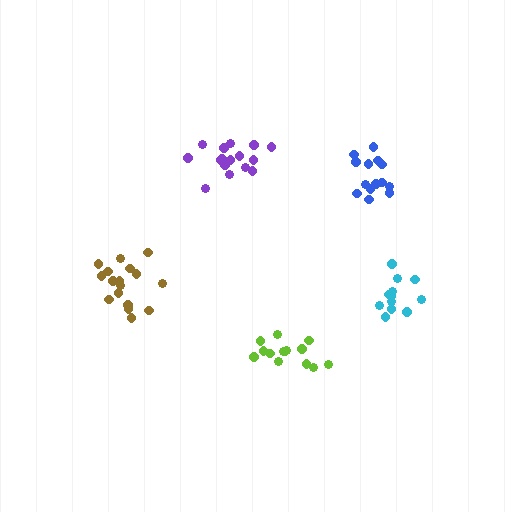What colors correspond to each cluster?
The clusters are colored: purple, brown, blue, cyan, lime.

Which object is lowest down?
The lime cluster is bottommost.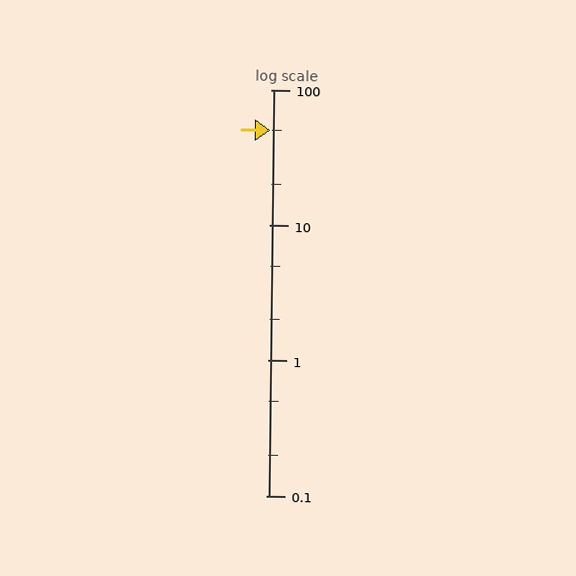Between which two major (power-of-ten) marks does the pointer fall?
The pointer is between 10 and 100.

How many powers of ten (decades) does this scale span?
The scale spans 3 decades, from 0.1 to 100.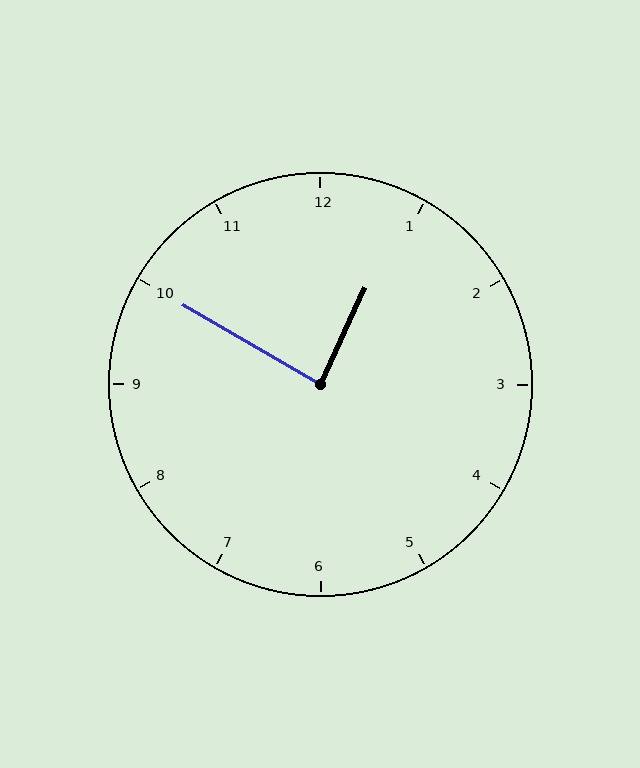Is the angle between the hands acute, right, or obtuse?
It is right.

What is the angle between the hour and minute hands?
Approximately 85 degrees.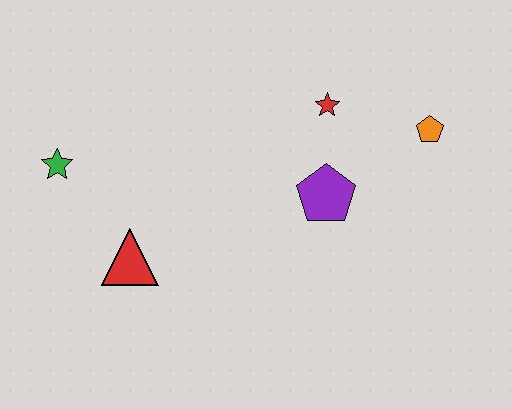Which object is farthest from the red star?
The green star is farthest from the red star.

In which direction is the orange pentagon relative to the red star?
The orange pentagon is to the right of the red star.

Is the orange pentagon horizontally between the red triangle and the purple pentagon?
No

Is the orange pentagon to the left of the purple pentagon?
No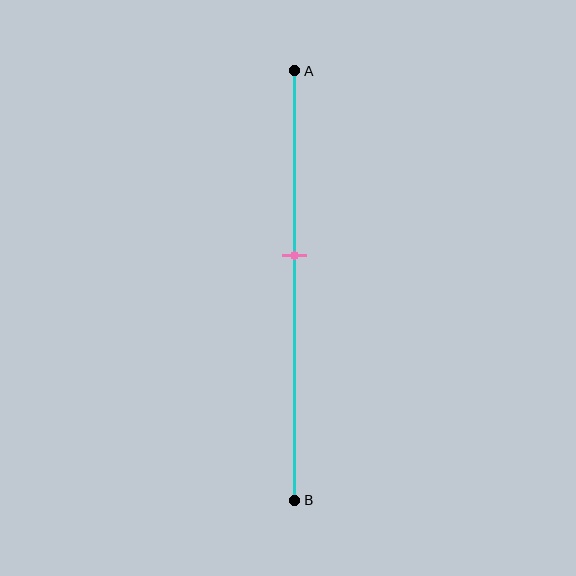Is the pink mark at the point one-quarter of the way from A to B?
No, the mark is at about 45% from A, not at the 25% one-quarter point.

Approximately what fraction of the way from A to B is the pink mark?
The pink mark is approximately 45% of the way from A to B.